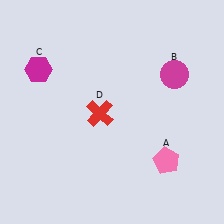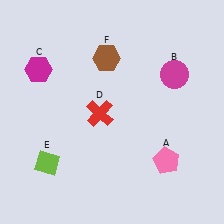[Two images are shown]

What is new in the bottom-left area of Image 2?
A lime diamond (E) was added in the bottom-left area of Image 2.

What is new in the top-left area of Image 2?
A brown hexagon (F) was added in the top-left area of Image 2.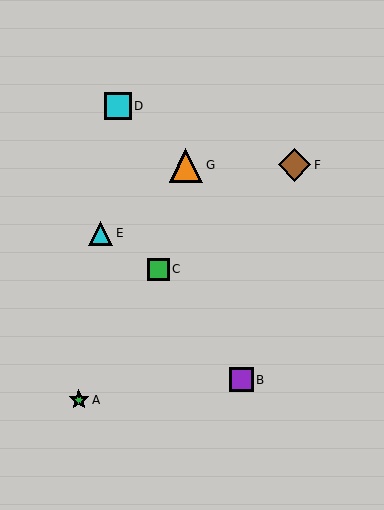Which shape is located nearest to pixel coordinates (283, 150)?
The brown diamond (labeled F) at (295, 165) is nearest to that location.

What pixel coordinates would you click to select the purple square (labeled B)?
Click at (241, 380) to select the purple square B.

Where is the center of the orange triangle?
The center of the orange triangle is at (186, 166).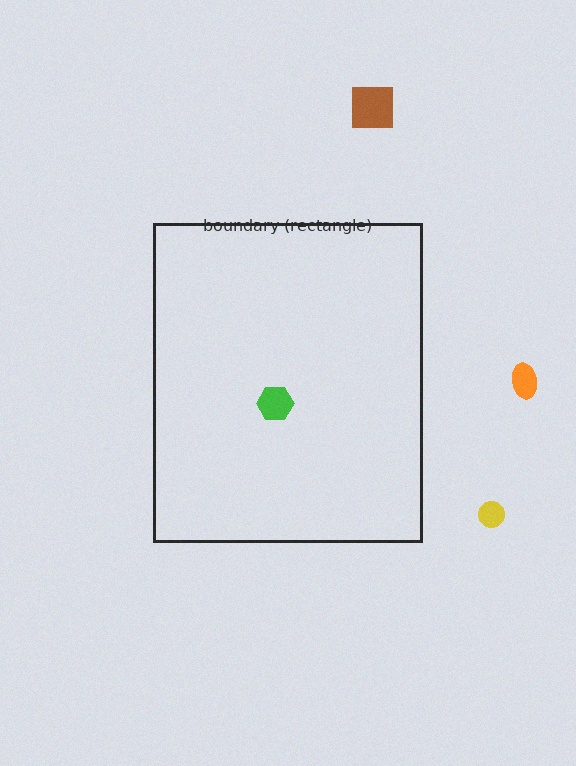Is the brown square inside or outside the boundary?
Outside.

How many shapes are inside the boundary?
1 inside, 3 outside.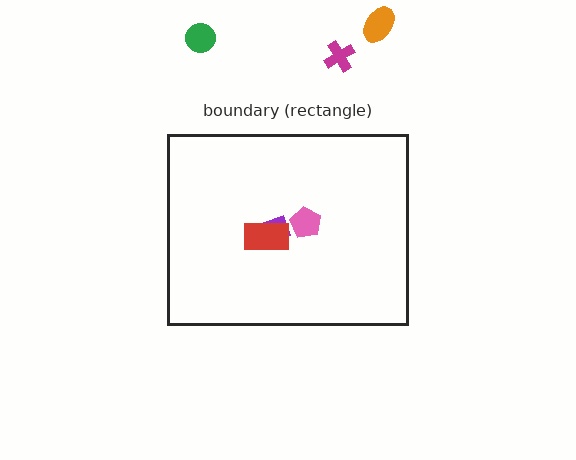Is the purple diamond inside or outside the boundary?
Inside.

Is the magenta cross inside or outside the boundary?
Outside.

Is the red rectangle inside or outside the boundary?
Inside.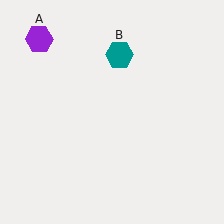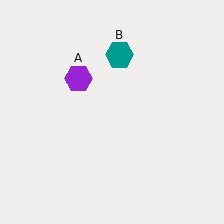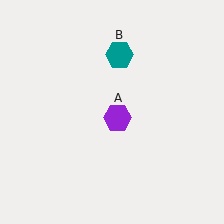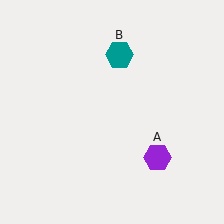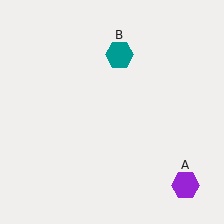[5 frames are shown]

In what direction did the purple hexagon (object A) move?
The purple hexagon (object A) moved down and to the right.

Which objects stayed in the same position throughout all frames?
Teal hexagon (object B) remained stationary.